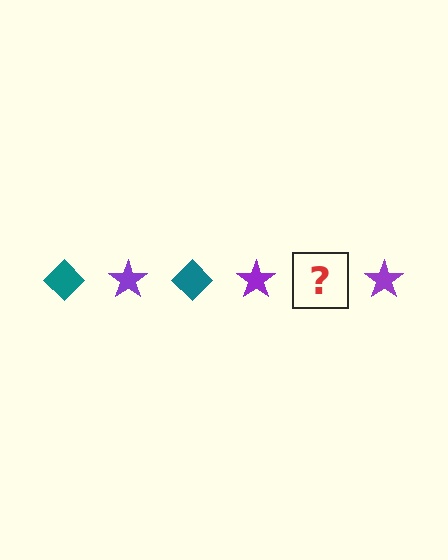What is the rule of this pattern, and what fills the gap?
The rule is that the pattern alternates between teal diamond and purple star. The gap should be filled with a teal diamond.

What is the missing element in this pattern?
The missing element is a teal diamond.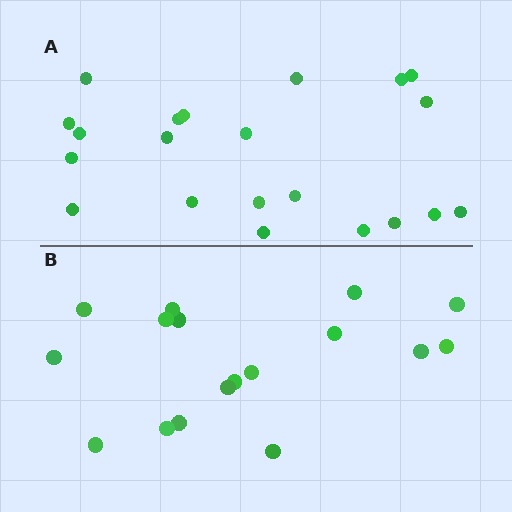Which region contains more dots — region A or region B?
Region A (the top region) has more dots.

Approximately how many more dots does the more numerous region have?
Region A has about 4 more dots than region B.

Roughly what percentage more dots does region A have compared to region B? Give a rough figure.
About 25% more.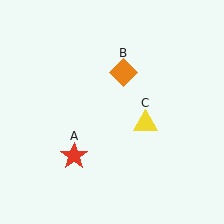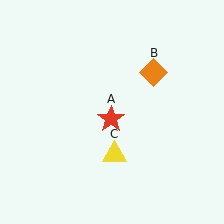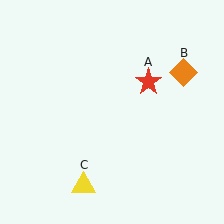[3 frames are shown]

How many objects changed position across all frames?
3 objects changed position: red star (object A), orange diamond (object B), yellow triangle (object C).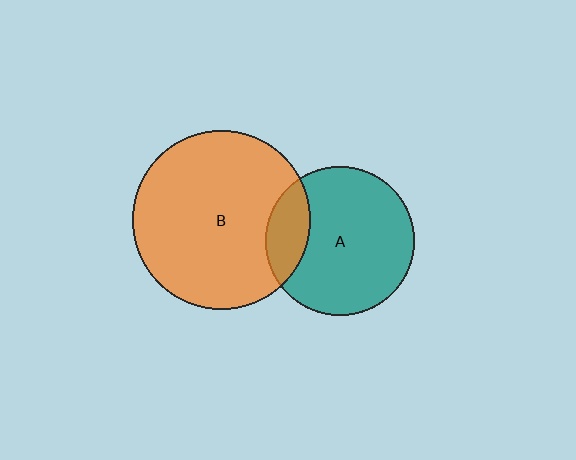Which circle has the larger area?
Circle B (orange).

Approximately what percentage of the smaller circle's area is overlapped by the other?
Approximately 20%.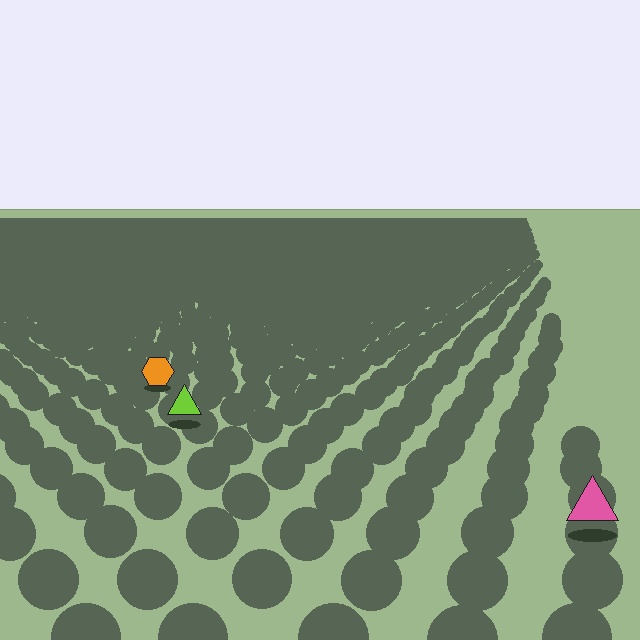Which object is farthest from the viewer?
The orange hexagon is farthest from the viewer. It appears smaller and the ground texture around it is denser.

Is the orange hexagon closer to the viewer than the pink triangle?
No. The pink triangle is closer — you can tell from the texture gradient: the ground texture is coarser near it.